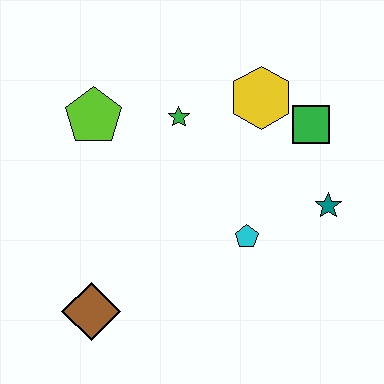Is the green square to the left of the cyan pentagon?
No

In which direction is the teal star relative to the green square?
The teal star is below the green square.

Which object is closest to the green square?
The yellow hexagon is closest to the green square.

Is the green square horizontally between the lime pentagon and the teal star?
Yes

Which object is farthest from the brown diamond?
The green square is farthest from the brown diamond.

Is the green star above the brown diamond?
Yes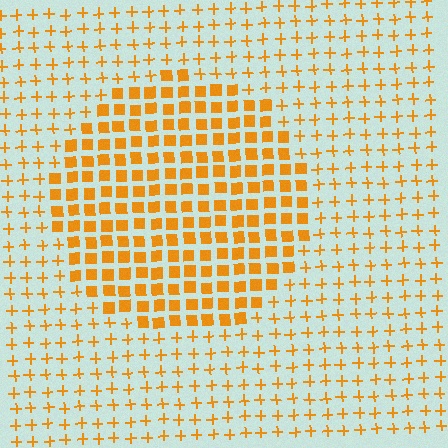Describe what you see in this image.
The image is filled with small orange elements arranged in a uniform grid. A circle-shaped region contains squares, while the surrounding area contains plus signs. The boundary is defined purely by the change in element shape.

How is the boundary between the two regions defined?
The boundary is defined by a change in element shape: squares inside vs. plus signs outside. All elements share the same color and spacing.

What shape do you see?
I see a circle.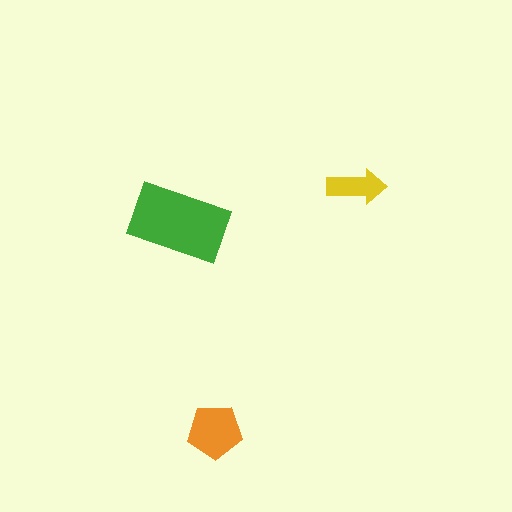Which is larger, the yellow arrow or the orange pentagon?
The orange pentagon.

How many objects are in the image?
There are 3 objects in the image.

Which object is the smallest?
The yellow arrow.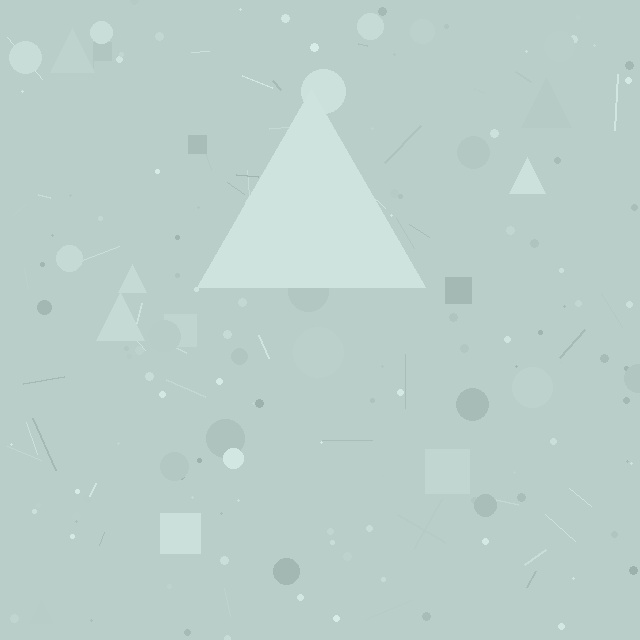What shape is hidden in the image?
A triangle is hidden in the image.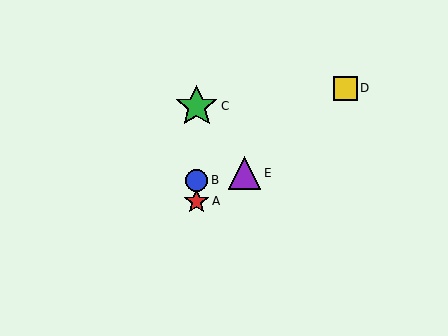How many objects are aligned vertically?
3 objects (A, B, C) are aligned vertically.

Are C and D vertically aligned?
No, C is at x≈197 and D is at x≈346.